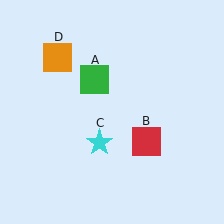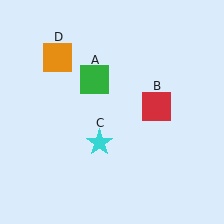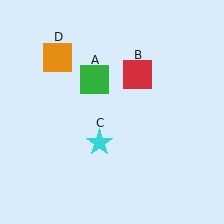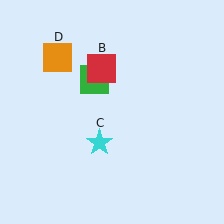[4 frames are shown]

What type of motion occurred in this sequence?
The red square (object B) rotated counterclockwise around the center of the scene.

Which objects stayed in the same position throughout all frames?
Green square (object A) and cyan star (object C) and orange square (object D) remained stationary.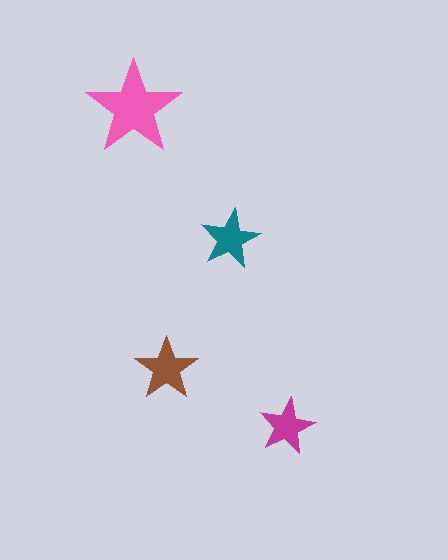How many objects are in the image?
There are 4 objects in the image.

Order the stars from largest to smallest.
the pink one, the brown one, the teal one, the magenta one.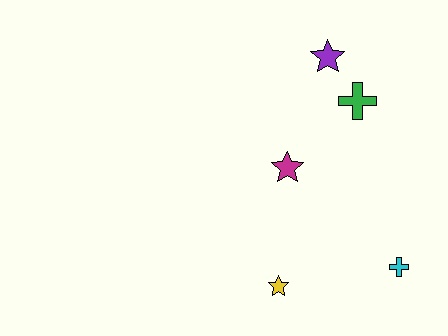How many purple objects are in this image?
There is 1 purple object.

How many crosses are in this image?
There are 2 crosses.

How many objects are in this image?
There are 5 objects.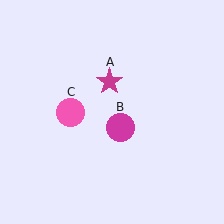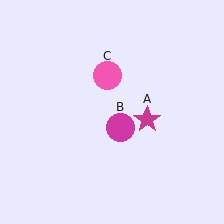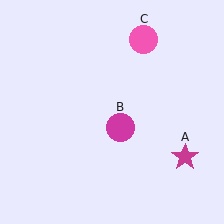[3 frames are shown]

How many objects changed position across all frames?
2 objects changed position: magenta star (object A), pink circle (object C).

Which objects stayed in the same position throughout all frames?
Magenta circle (object B) remained stationary.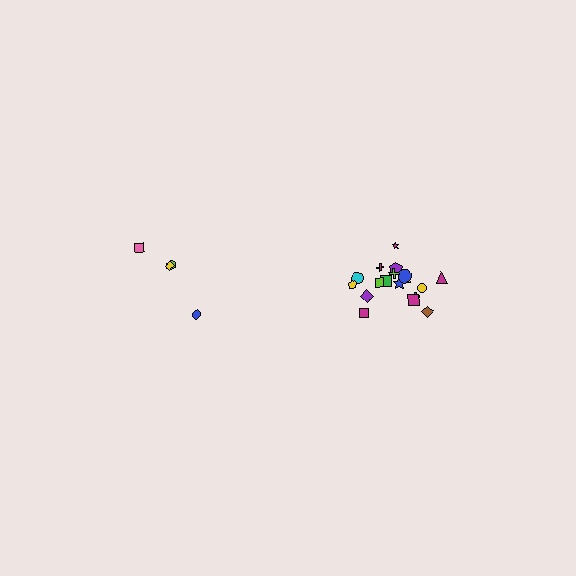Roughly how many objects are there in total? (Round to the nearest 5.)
Roughly 20 objects in total.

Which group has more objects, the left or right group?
The right group.